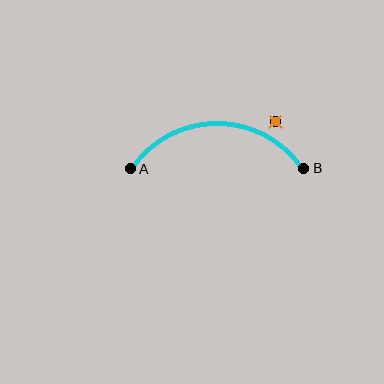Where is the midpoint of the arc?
The arc midpoint is the point on the curve farthest from the straight line joining A and B. It sits above that line.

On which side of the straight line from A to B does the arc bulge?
The arc bulges above the straight line connecting A and B.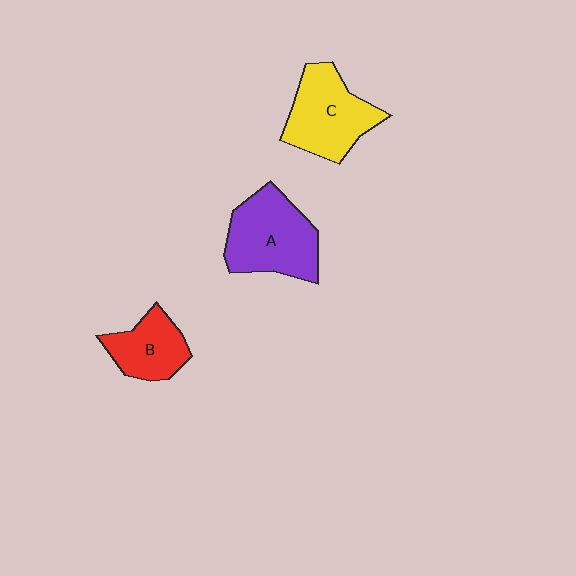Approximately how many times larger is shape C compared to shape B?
Approximately 1.5 times.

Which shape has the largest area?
Shape A (purple).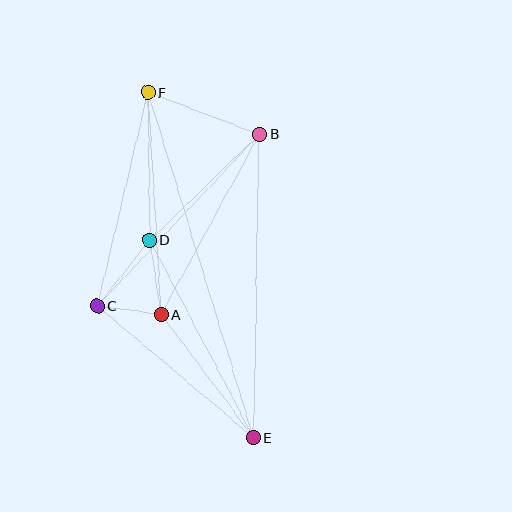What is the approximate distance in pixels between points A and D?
The distance between A and D is approximately 76 pixels.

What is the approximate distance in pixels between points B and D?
The distance between B and D is approximately 152 pixels.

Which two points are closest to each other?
Points A and C are closest to each other.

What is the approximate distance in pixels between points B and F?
The distance between B and F is approximately 119 pixels.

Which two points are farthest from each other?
Points E and F are farthest from each other.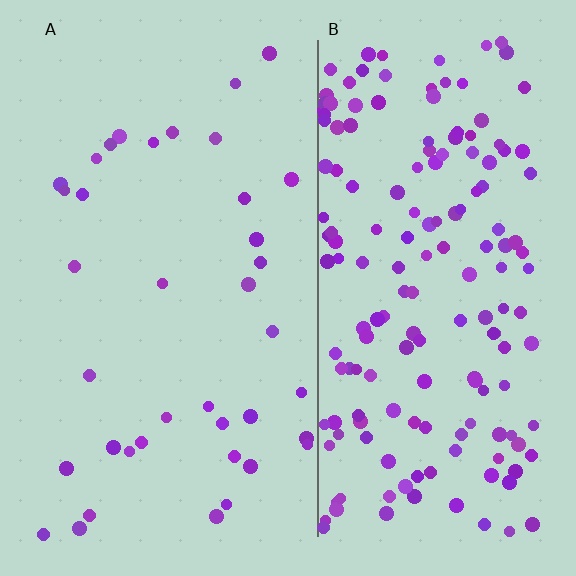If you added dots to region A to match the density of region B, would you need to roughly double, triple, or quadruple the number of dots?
Approximately quadruple.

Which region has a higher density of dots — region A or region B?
B (the right).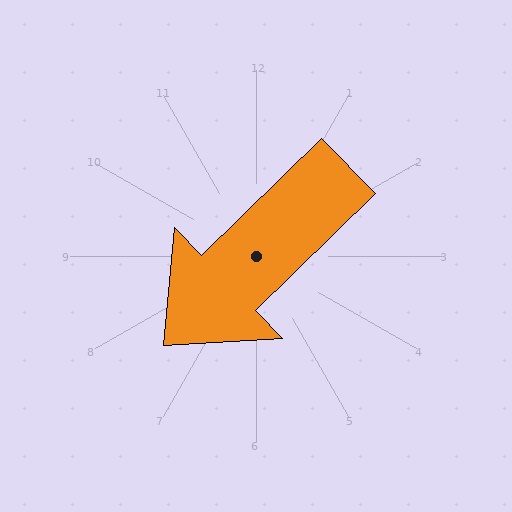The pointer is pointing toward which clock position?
Roughly 8 o'clock.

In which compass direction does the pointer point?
Southwest.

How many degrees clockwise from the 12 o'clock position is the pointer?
Approximately 226 degrees.